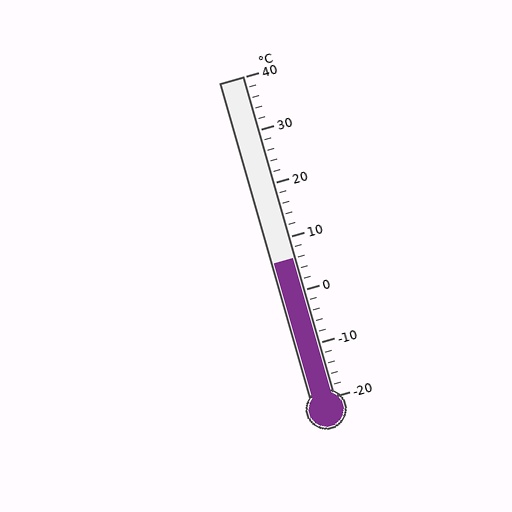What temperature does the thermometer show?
The thermometer shows approximately 6°C.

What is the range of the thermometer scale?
The thermometer scale ranges from -20°C to 40°C.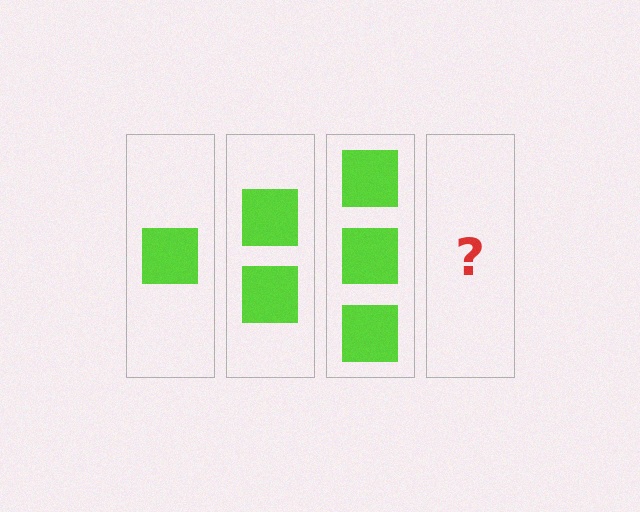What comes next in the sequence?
The next element should be 4 squares.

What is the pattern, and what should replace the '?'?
The pattern is that each step adds one more square. The '?' should be 4 squares.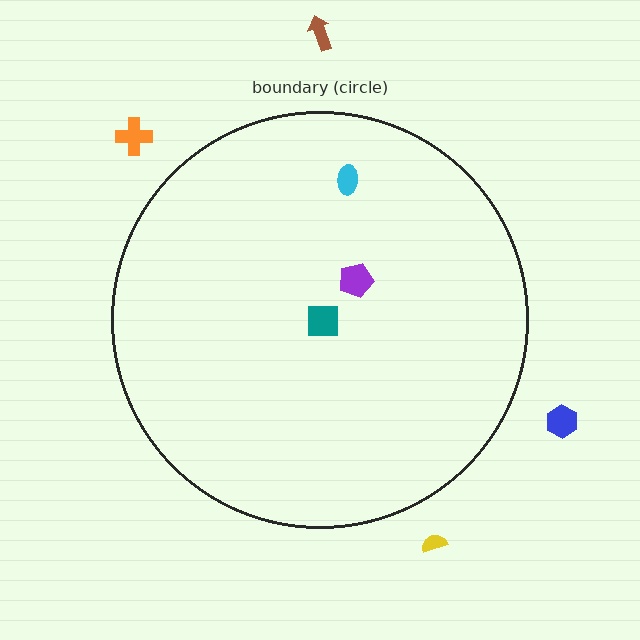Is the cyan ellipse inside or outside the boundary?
Inside.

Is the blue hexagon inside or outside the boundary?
Outside.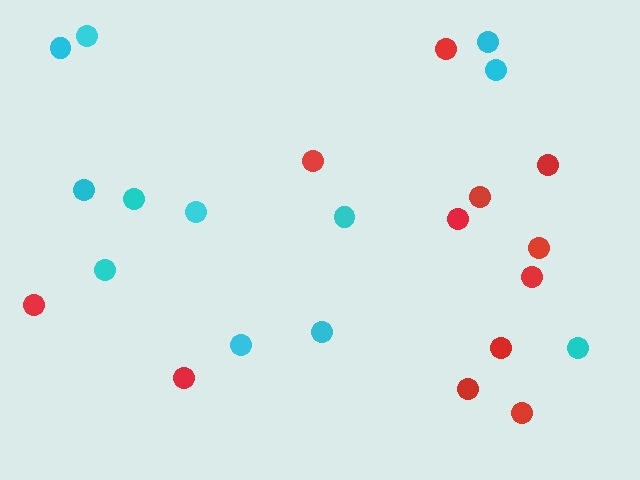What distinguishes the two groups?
There are 2 groups: one group of cyan circles (12) and one group of red circles (12).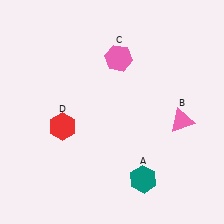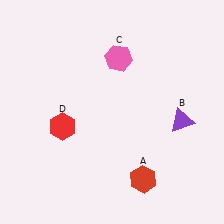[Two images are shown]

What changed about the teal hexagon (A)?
In Image 1, A is teal. In Image 2, it changed to red.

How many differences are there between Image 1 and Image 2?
There are 2 differences between the two images.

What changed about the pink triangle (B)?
In Image 1, B is pink. In Image 2, it changed to purple.